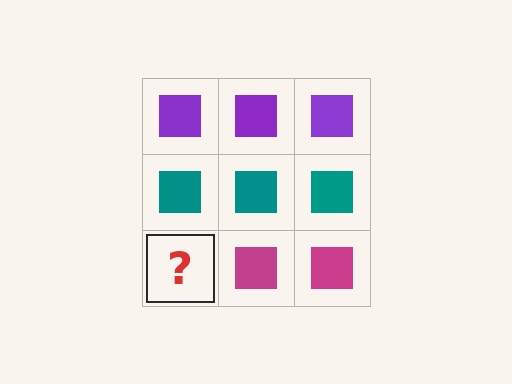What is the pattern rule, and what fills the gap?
The rule is that each row has a consistent color. The gap should be filled with a magenta square.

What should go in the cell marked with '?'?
The missing cell should contain a magenta square.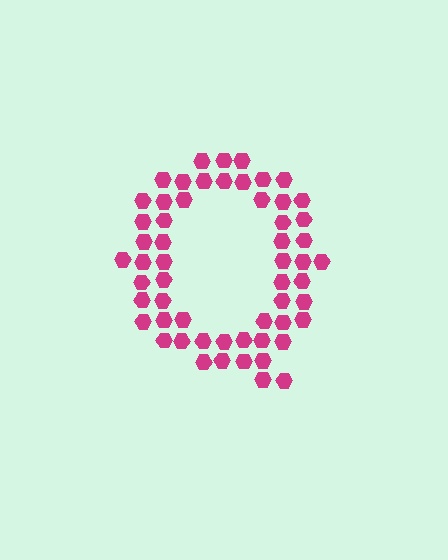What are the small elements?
The small elements are hexagons.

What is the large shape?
The large shape is the letter Q.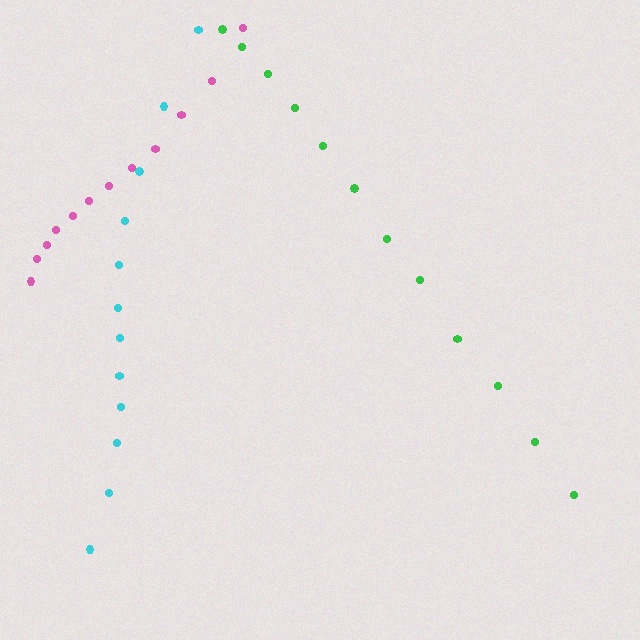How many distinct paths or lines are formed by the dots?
There are 3 distinct paths.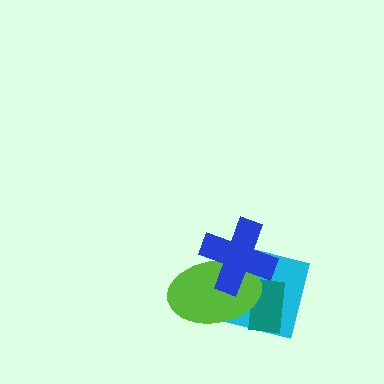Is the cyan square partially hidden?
Yes, it is partially covered by another shape.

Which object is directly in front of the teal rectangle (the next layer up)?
The lime ellipse is directly in front of the teal rectangle.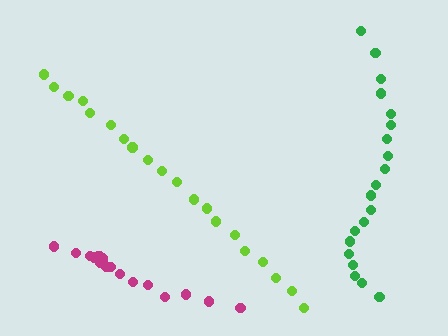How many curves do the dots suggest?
There are 3 distinct paths.